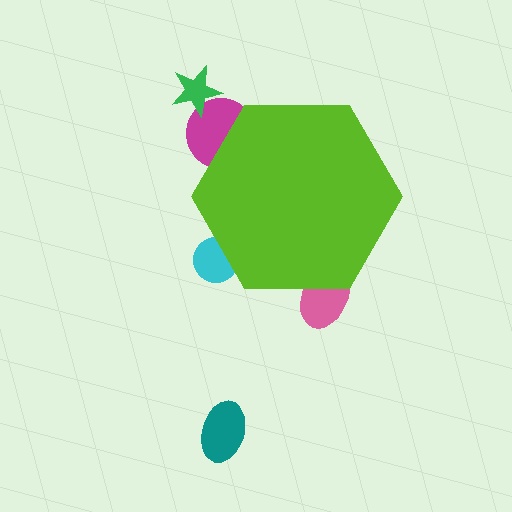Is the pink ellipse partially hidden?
Yes, the pink ellipse is partially hidden behind the lime hexagon.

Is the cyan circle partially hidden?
Yes, the cyan circle is partially hidden behind the lime hexagon.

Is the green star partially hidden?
No, the green star is fully visible.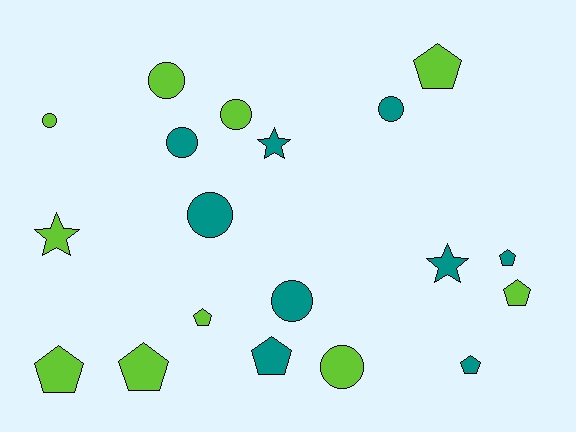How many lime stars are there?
There is 1 lime star.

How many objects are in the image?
There are 19 objects.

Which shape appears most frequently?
Pentagon, with 8 objects.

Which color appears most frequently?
Lime, with 10 objects.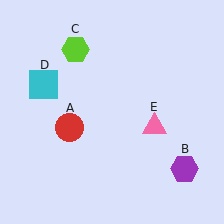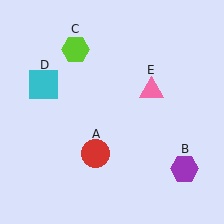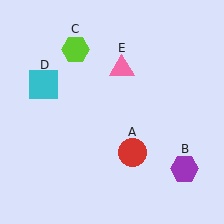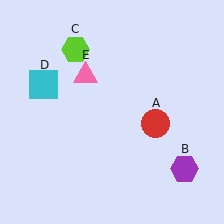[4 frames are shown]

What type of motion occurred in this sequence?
The red circle (object A), pink triangle (object E) rotated counterclockwise around the center of the scene.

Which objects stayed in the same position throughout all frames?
Purple hexagon (object B) and lime hexagon (object C) and cyan square (object D) remained stationary.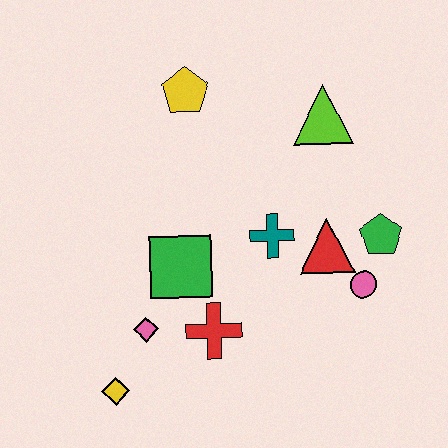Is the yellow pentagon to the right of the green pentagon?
No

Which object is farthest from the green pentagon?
The yellow diamond is farthest from the green pentagon.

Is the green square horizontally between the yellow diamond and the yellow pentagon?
Yes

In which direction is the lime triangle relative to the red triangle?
The lime triangle is above the red triangle.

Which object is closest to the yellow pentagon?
The lime triangle is closest to the yellow pentagon.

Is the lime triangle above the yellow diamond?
Yes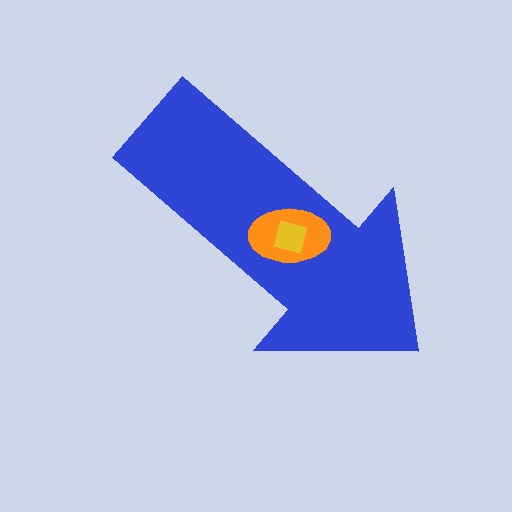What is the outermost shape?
The blue arrow.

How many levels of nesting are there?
3.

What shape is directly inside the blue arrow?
The orange ellipse.